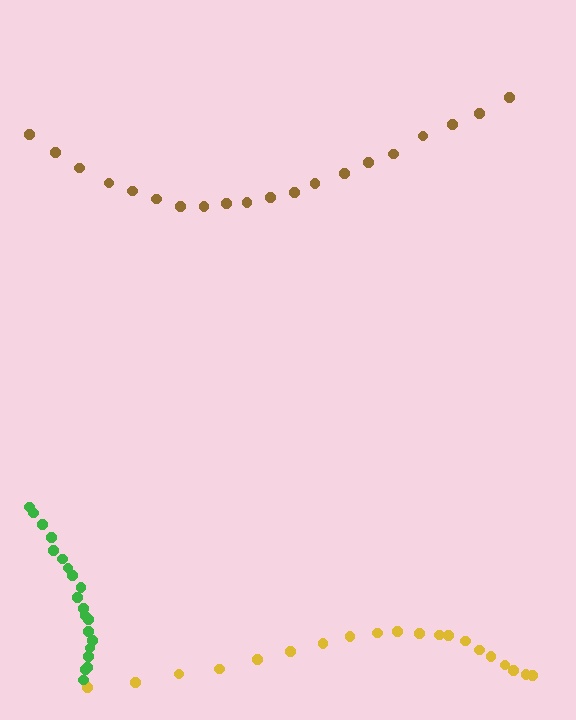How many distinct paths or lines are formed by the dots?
There are 3 distinct paths.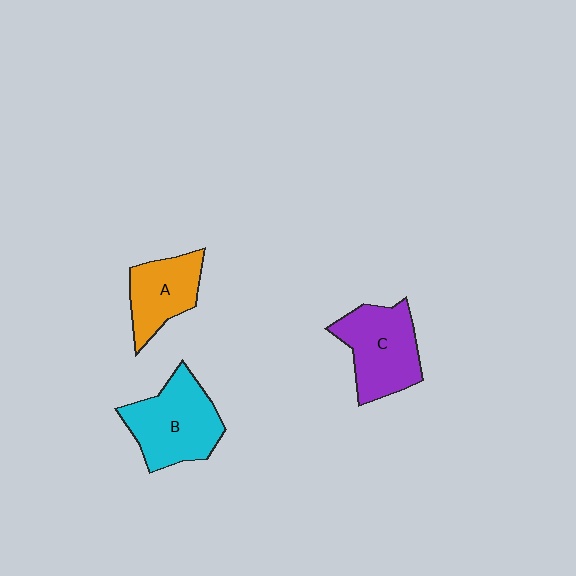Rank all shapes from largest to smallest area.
From largest to smallest: B (cyan), C (purple), A (orange).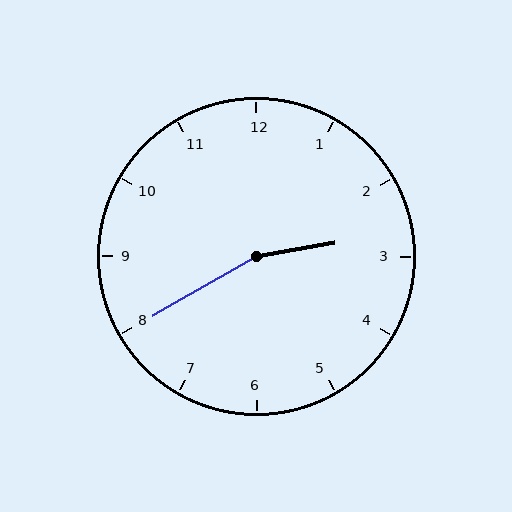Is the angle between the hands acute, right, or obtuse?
It is obtuse.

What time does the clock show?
2:40.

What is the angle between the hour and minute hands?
Approximately 160 degrees.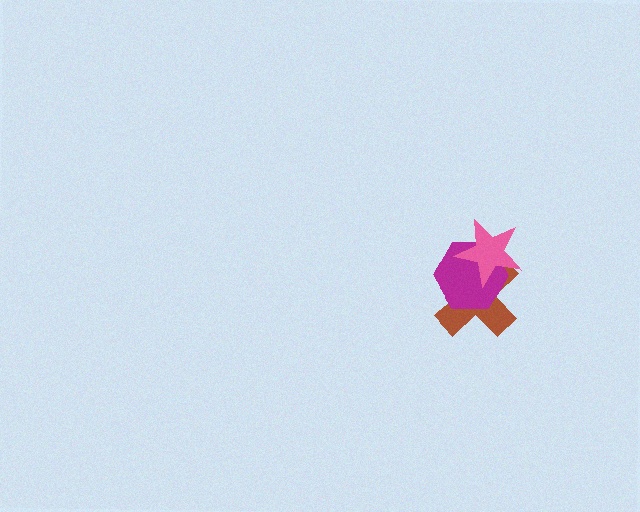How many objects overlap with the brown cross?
2 objects overlap with the brown cross.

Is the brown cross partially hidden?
Yes, it is partially covered by another shape.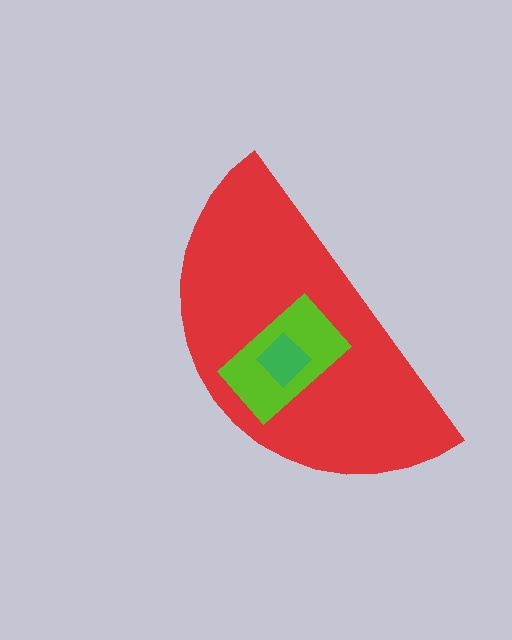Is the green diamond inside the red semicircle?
Yes.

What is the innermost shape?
The green diamond.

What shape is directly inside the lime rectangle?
The green diamond.